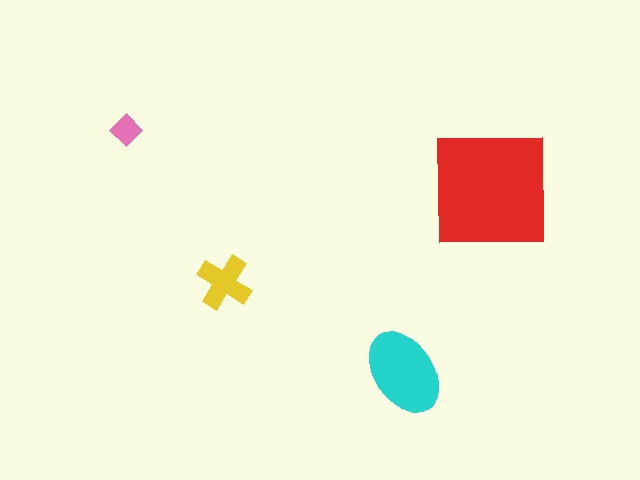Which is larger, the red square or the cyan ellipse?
The red square.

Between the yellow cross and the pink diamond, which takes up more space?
The yellow cross.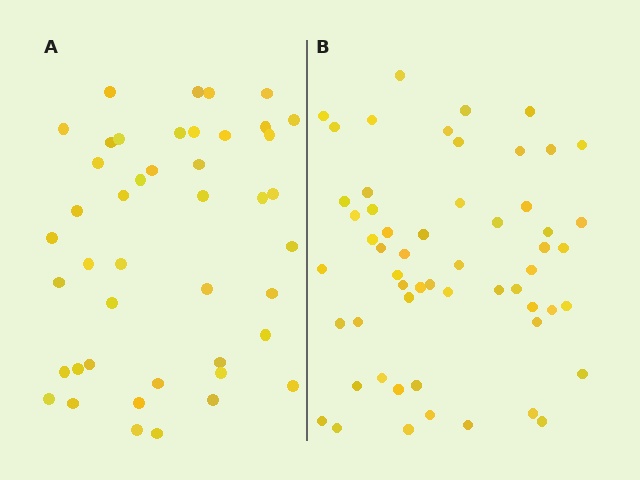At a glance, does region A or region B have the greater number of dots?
Region B (the right region) has more dots.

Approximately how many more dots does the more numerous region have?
Region B has roughly 12 or so more dots than region A.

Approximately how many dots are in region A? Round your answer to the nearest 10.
About 40 dots. (The exact count is 44, which rounds to 40.)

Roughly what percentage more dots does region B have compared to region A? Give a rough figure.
About 25% more.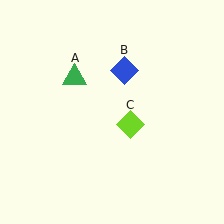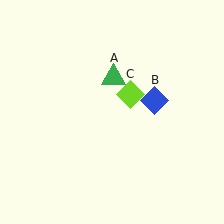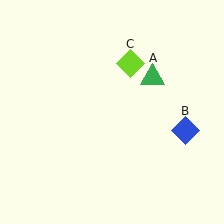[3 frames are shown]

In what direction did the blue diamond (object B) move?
The blue diamond (object B) moved down and to the right.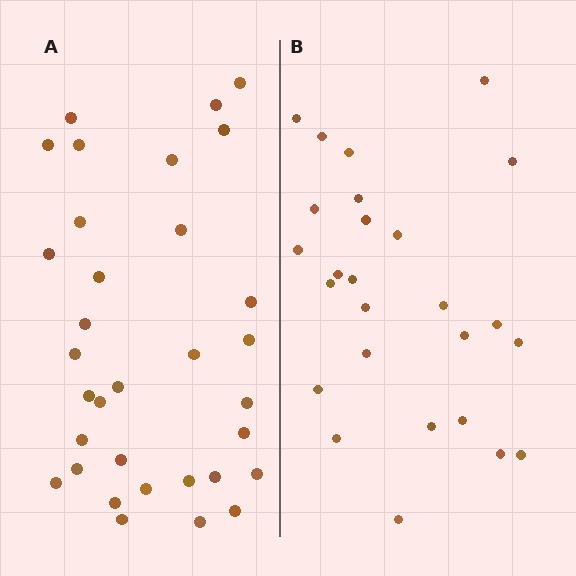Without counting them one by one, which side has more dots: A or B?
Region A (the left region) has more dots.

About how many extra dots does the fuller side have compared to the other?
Region A has roughly 8 or so more dots than region B.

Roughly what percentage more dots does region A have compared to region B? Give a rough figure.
About 25% more.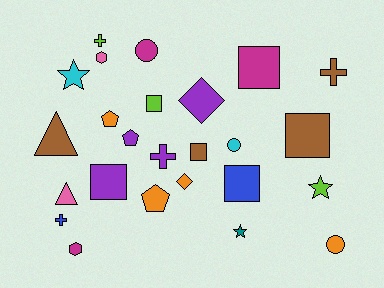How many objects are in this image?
There are 25 objects.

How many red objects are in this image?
There are no red objects.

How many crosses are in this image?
There are 4 crosses.